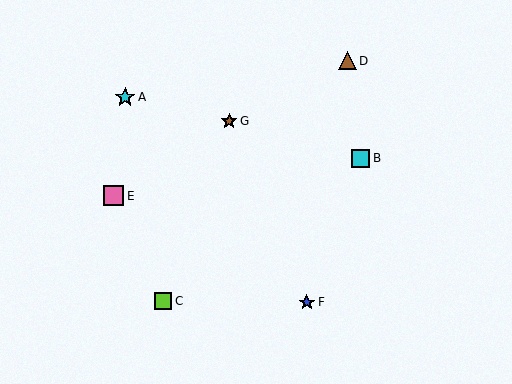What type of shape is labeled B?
Shape B is a cyan square.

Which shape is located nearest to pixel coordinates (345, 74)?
The brown triangle (labeled D) at (347, 61) is nearest to that location.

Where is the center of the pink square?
The center of the pink square is at (114, 196).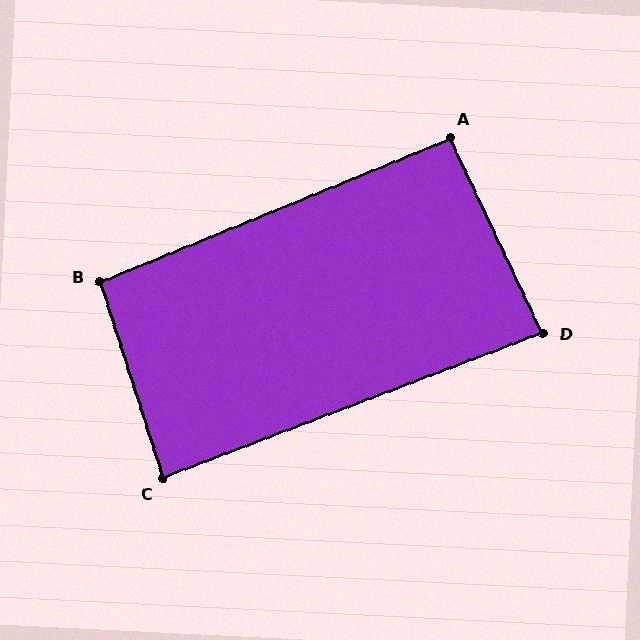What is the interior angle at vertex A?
Approximately 93 degrees (approximately right).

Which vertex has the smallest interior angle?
D, at approximately 85 degrees.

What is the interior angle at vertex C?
Approximately 87 degrees (approximately right).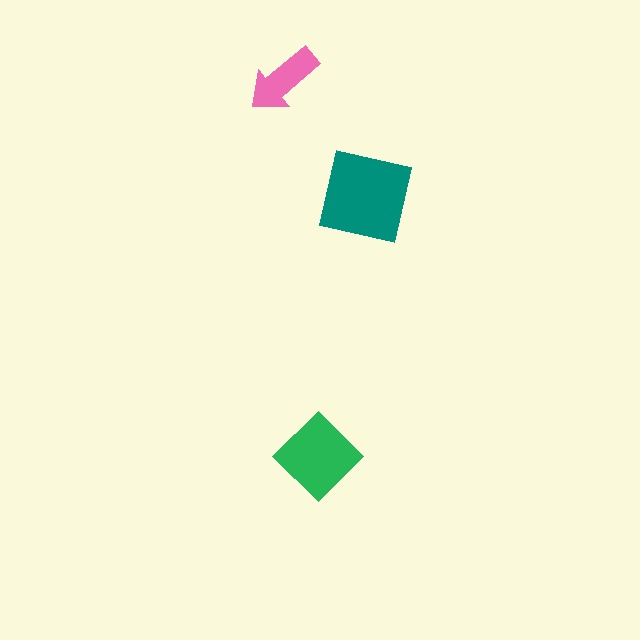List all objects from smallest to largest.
The pink arrow, the green diamond, the teal square.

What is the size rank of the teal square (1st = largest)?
1st.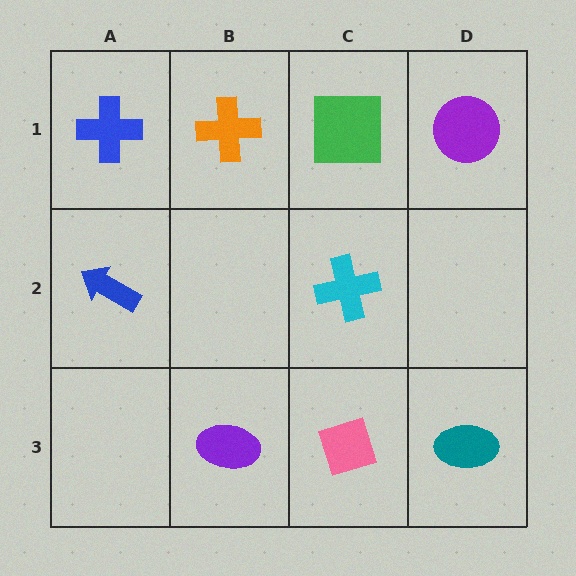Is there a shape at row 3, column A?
No, that cell is empty.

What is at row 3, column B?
A purple ellipse.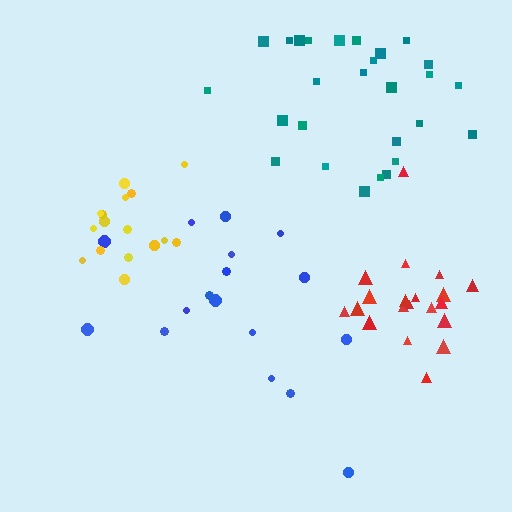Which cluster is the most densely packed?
Yellow.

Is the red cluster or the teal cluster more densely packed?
Red.